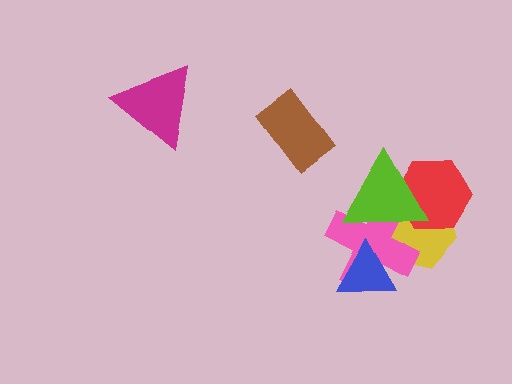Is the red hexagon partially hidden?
Yes, it is partially covered by another shape.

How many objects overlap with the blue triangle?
1 object overlaps with the blue triangle.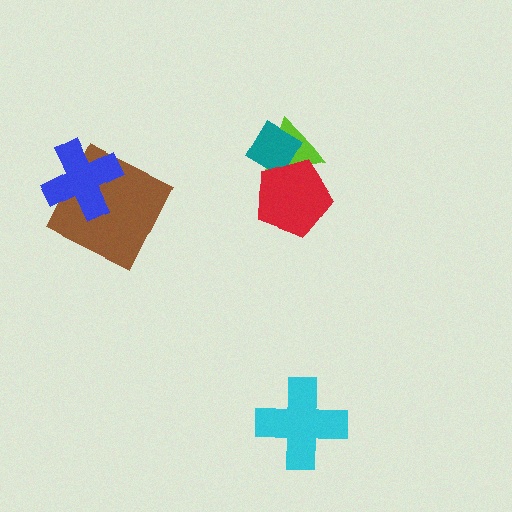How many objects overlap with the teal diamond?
2 objects overlap with the teal diamond.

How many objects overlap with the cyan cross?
0 objects overlap with the cyan cross.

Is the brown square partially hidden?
Yes, it is partially covered by another shape.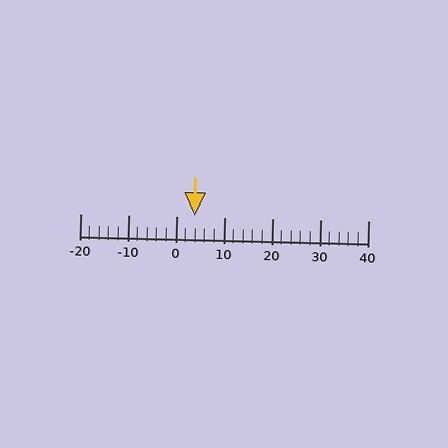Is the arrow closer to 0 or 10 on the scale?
The arrow is closer to 0.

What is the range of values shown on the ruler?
The ruler shows values from -20 to 40.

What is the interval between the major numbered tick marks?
The major tick marks are spaced 10 units apart.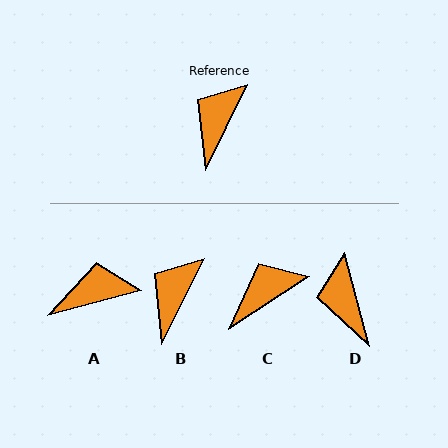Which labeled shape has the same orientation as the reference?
B.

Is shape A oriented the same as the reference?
No, it is off by about 49 degrees.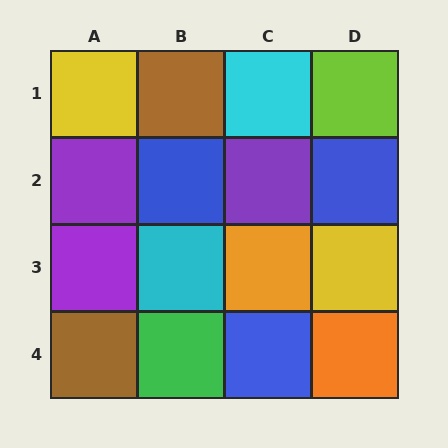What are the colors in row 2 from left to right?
Purple, blue, purple, blue.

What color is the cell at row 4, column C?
Blue.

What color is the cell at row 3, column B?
Cyan.